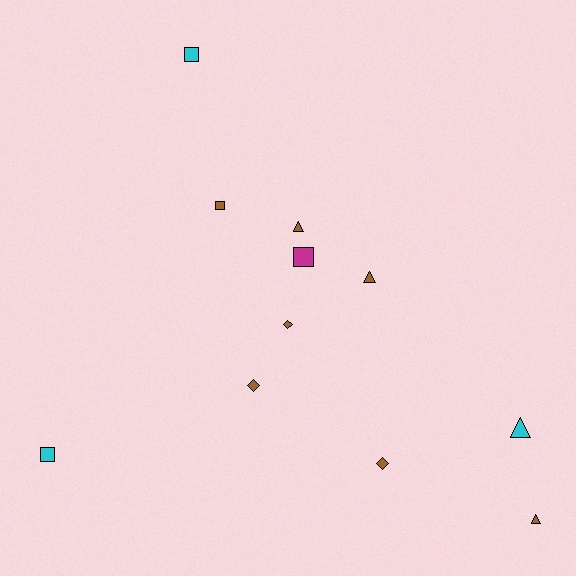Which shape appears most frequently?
Square, with 4 objects.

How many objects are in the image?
There are 11 objects.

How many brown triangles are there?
There are 3 brown triangles.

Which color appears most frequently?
Brown, with 7 objects.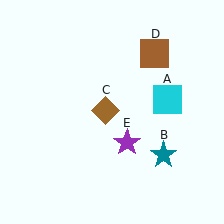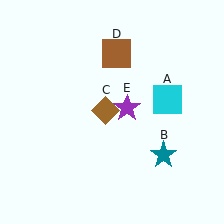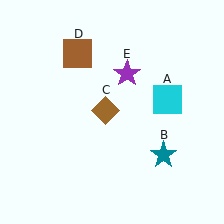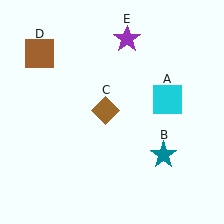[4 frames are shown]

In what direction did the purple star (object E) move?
The purple star (object E) moved up.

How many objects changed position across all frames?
2 objects changed position: brown square (object D), purple star (object E).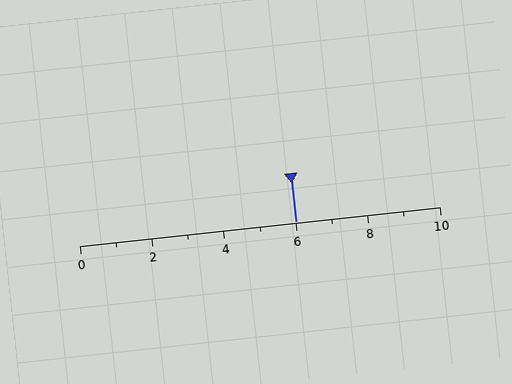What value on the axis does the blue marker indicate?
The marker indicates approximately 6.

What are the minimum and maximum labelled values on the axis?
The axis runs from 0 to 10.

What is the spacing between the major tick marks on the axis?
The major ticks are spaced 2 apart.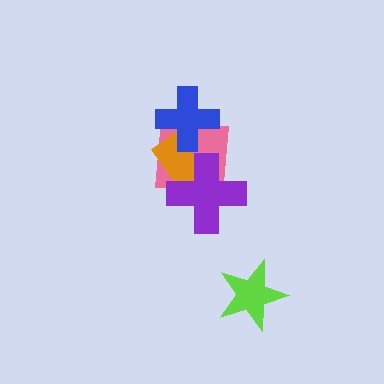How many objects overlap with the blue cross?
2 objects overlap with the blue cross.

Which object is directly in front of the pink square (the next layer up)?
The orange rectangle is directly in front of the pink square.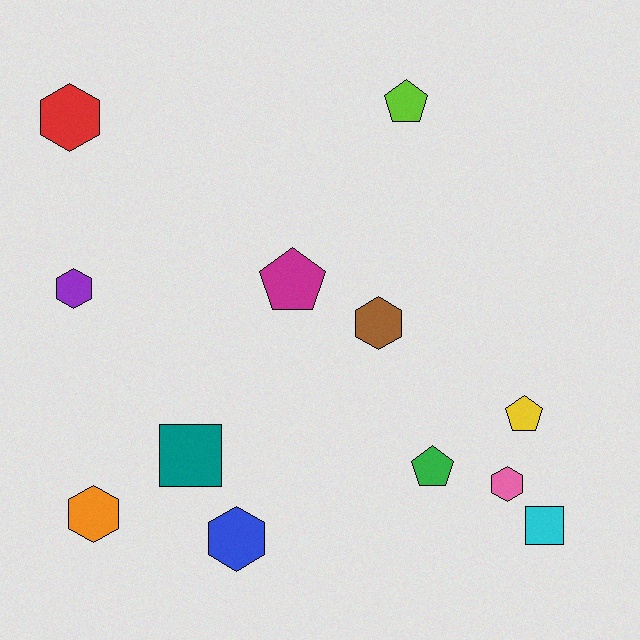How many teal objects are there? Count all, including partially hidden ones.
There is 1 teal object.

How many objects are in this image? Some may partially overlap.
There are 12 objects.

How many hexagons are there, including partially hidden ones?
There are 6 hexagons.